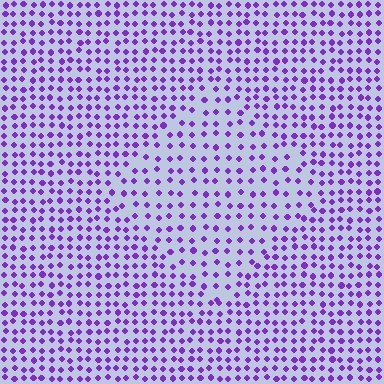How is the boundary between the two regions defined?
The boundary is defined by a change in element density (approximately 1.6x ratio). All elements are the same color, size, and shape.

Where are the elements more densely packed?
The elements are more densely packed outside the diamond boundary.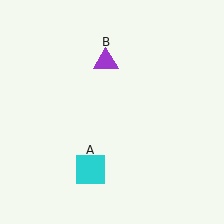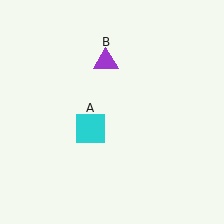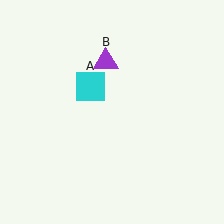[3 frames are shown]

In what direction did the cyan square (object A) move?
The cyan square (object A) moved up.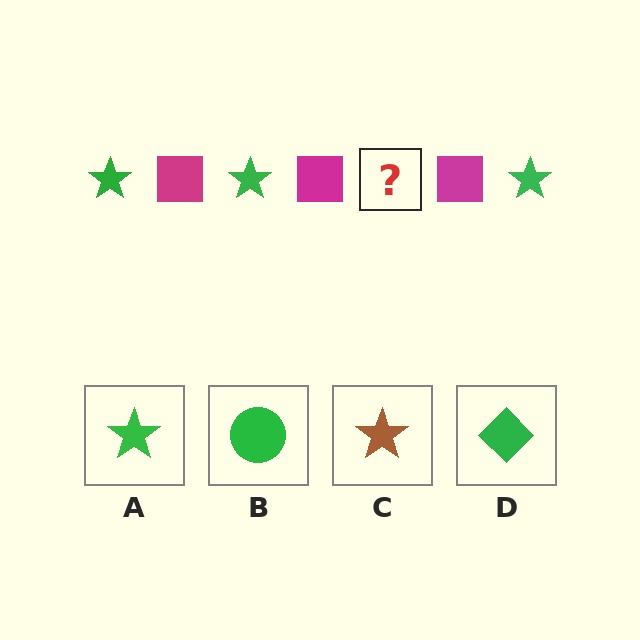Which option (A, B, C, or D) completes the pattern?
A.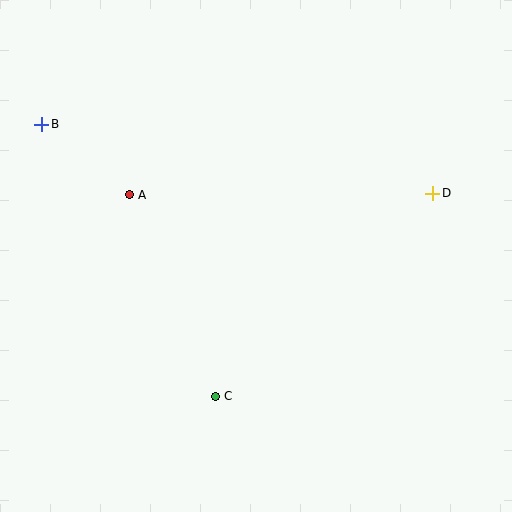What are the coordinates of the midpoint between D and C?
The midpoint between D and C is at (324, 295).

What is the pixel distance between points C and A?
The distance between C and A is 219 pixels.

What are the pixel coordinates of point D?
Point D is at (433, 193).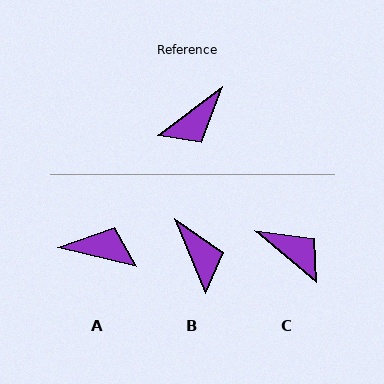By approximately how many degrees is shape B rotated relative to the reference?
Approximately 76 degrees counter-clockwise.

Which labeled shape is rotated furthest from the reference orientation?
A, about 130 degrees away.